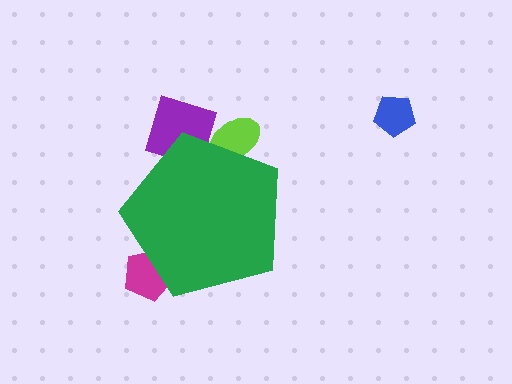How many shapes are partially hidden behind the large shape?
3 shapes are partially hidden.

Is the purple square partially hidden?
Yes, the purple square is partially hidden behind the green pentagon.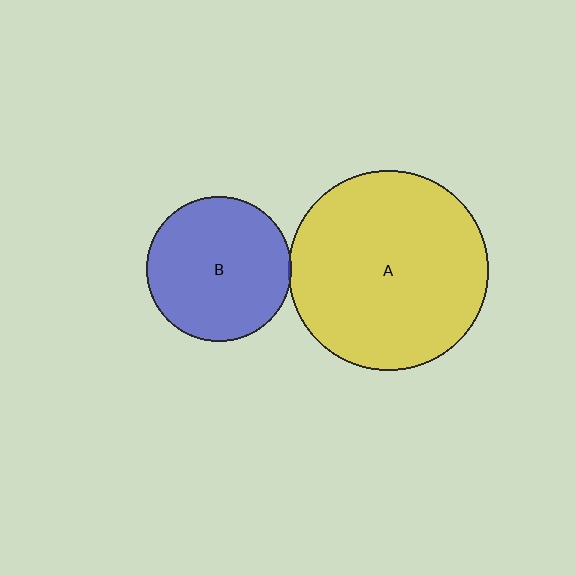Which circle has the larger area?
Circle A (yellow).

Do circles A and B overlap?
Yes.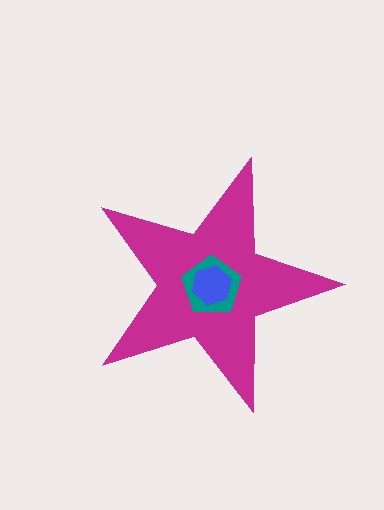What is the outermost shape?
The magenta star.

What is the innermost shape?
The blue hexagon.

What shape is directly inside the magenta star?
The teal pentagon.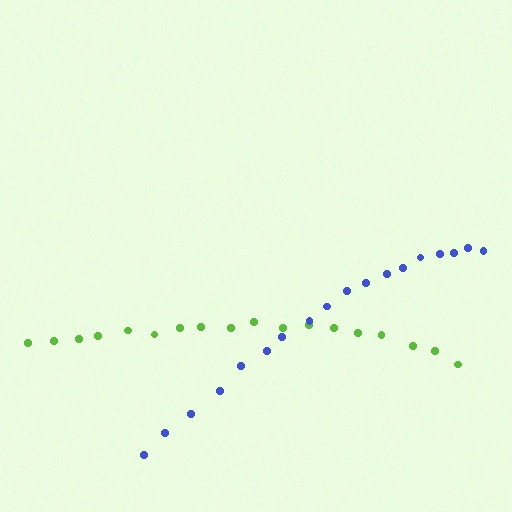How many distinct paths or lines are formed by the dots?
There are 2 distinct paths.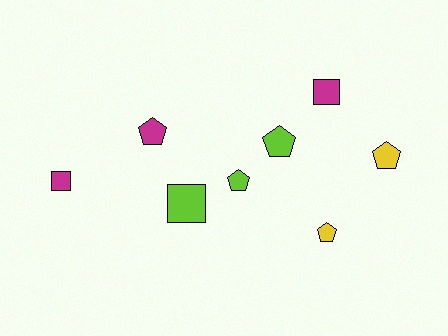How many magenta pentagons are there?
There is 1 magenta pentagon.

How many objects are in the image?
There are 8 objects.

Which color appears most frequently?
Magenta, with 3 objects.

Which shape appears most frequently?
Pentagon, with 5 objects.